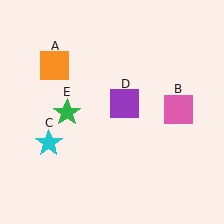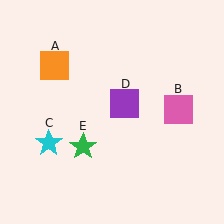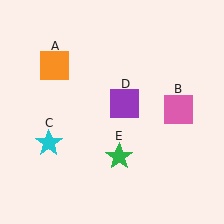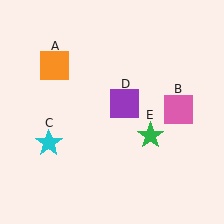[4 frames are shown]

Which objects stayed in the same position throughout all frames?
Orange square (object A) and pink square (object B) and cyan star (object C) and purple square (object D) remained stationary.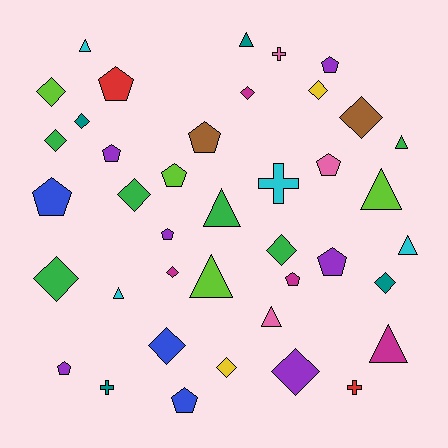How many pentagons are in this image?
There are 12 pentagons.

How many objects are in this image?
There are 40 objects.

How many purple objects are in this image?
There are 6 purple objects.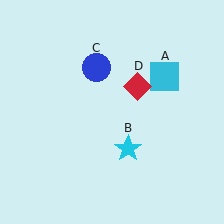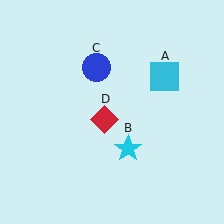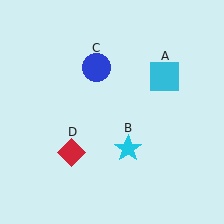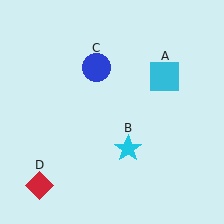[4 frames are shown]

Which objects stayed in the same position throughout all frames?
Cyan square (object A) and cyan star (object B) and blue circle (object C) remained stationary.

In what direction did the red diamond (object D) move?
The red diamond (object D) moved down and to the left.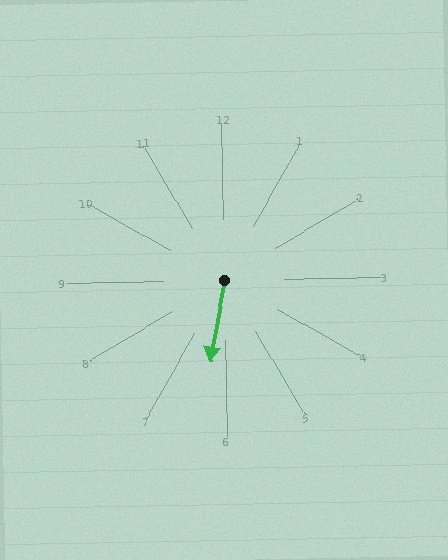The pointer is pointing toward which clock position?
Roughly 6 o'clock.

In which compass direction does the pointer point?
South.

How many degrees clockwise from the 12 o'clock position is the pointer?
Approximately 191 degrees.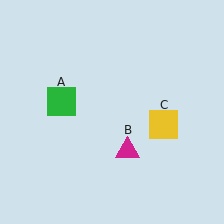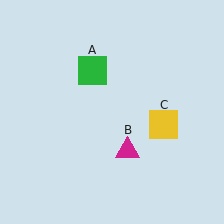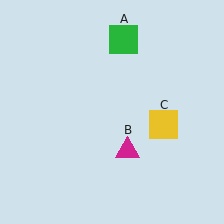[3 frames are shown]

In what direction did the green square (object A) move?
The green square (object A) moved up and to the right.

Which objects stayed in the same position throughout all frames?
Magenta triangle (object B) and yellow square (object C) remained stationary.